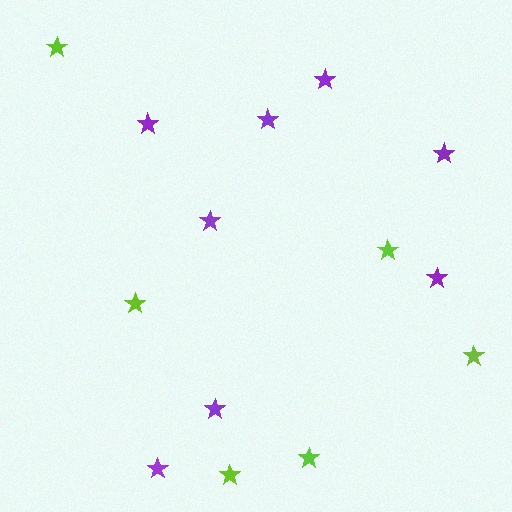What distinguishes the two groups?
There are 2 groups: one group of lime stars (6) and one group of purple stars (8).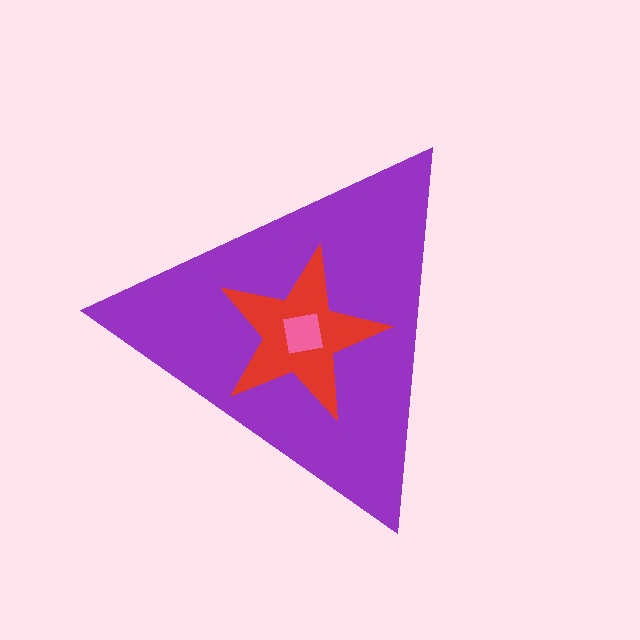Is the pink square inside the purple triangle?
Yes.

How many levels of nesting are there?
3.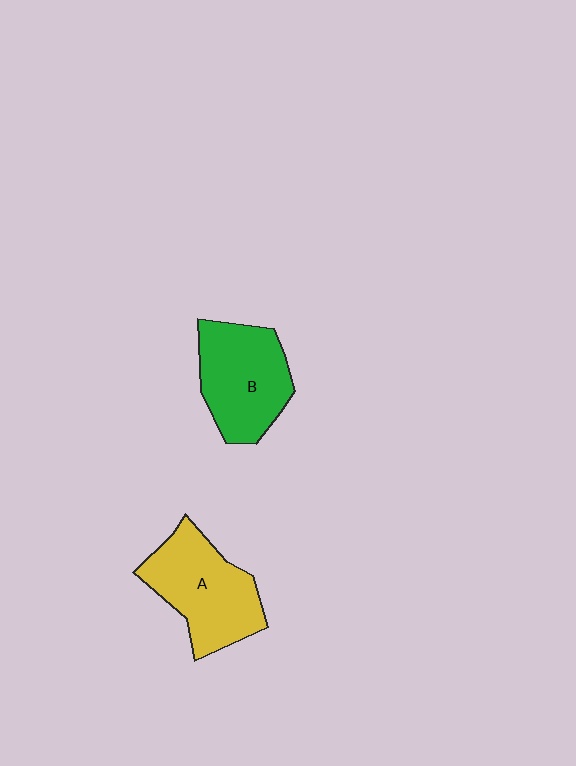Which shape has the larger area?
Shape A (yellow).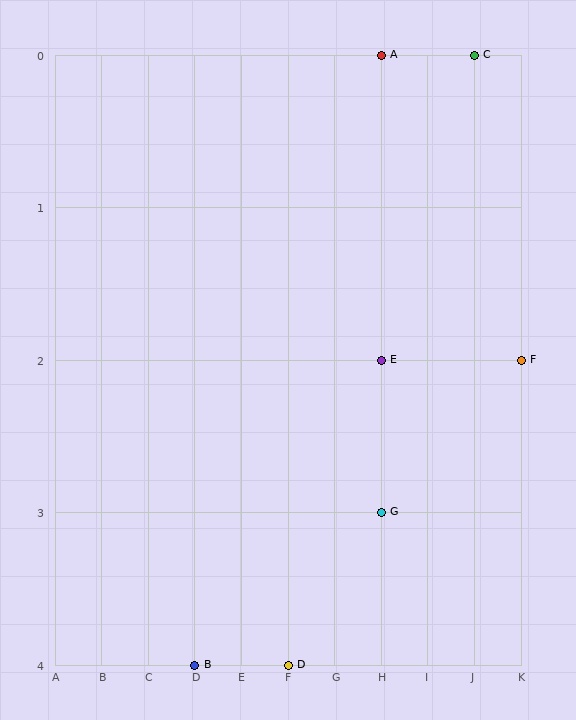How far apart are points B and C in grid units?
Points B and C are 6 columns and 4 rows apart (about 7.2 grid units diagonally).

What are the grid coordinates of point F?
Point F is at grid coordinates (K, 2).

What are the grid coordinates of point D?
Point D is at grid coordinates (F, 4).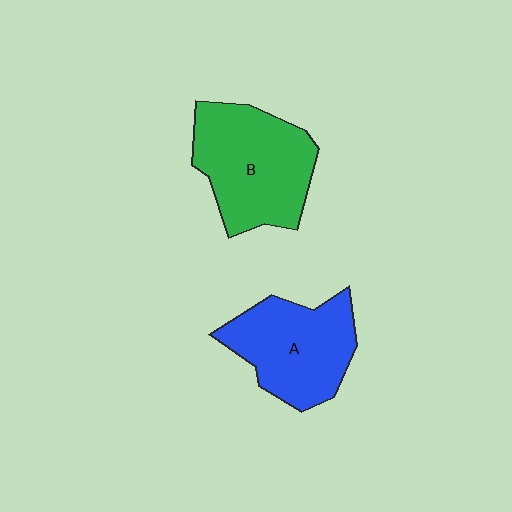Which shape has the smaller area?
Shape A (blue).